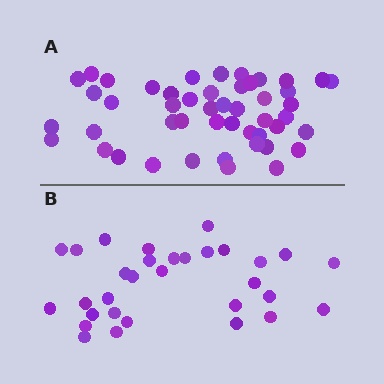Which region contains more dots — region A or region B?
Region A (the top region) has more dots.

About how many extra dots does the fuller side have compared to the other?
Region A has approximately 15 more dots than region B.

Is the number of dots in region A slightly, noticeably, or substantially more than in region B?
Region A has substantially more. The ratio is roughly 1.5 to 1.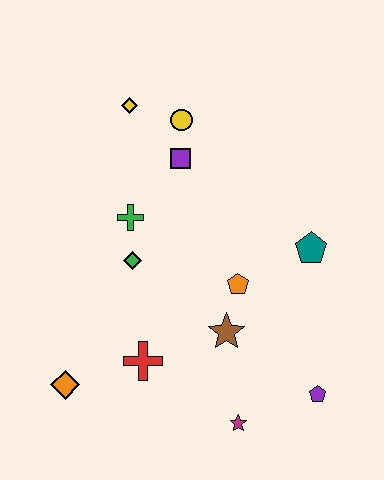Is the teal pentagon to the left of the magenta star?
No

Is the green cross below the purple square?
Yes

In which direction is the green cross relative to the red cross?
The green cross is above the red cross.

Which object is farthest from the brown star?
The yellow diamond is farthest from the brown star.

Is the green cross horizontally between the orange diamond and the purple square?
Yes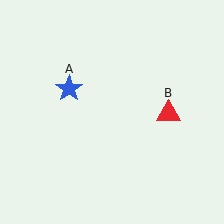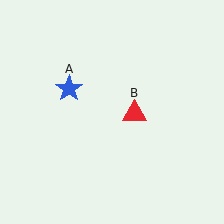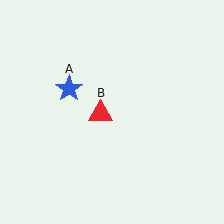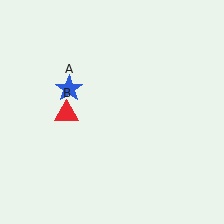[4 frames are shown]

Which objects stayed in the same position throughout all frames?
Blue star (object A) remained stationary.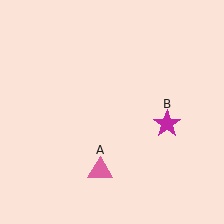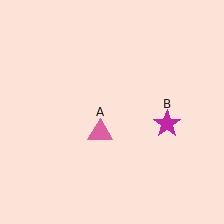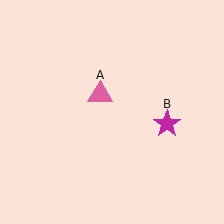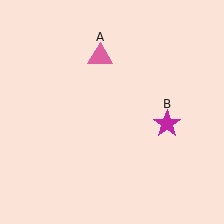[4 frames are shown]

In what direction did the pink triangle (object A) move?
The pink triangle (object A) moved up.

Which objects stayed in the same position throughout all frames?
Magenta star (object B) remained stationary.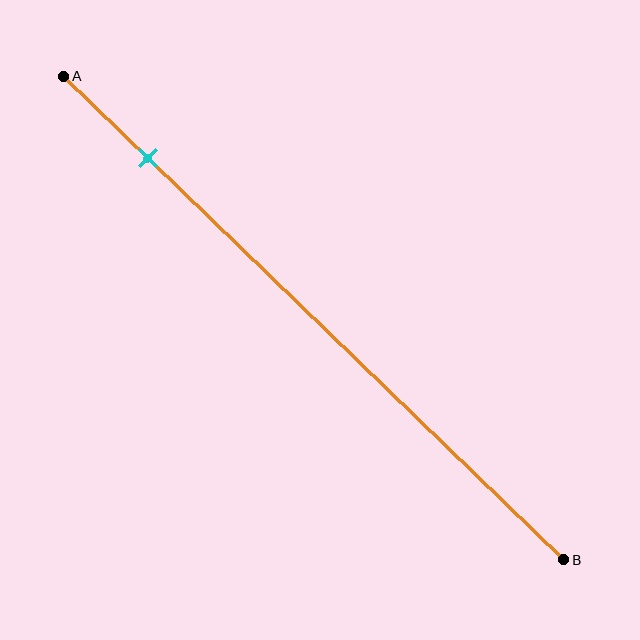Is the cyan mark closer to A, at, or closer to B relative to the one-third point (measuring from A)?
The cyan mark is closer to point A than the one-third point of segment AB.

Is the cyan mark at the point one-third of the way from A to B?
No, the mark is at about 15% from A, not at the 33% one-third point.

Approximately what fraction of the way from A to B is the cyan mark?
The cyan mark is approximately 15% of the way from A to B.